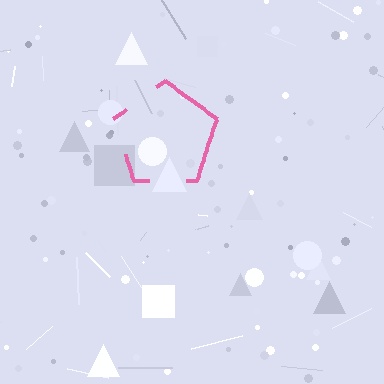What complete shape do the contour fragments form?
The contour fragments form a pentagon.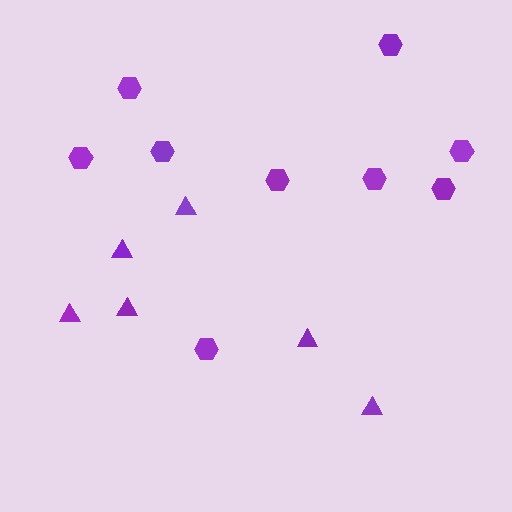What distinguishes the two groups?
There are 2 groups: one group of triangles (6) and one group of hexagons (9).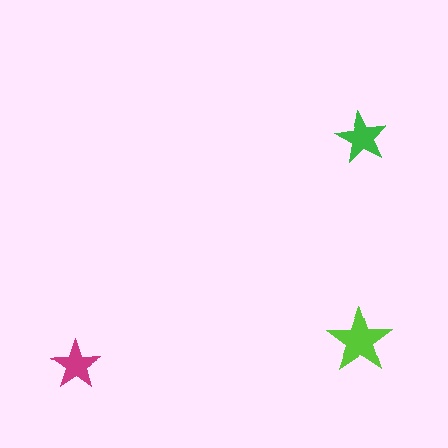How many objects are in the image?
There are 3 objects in the image.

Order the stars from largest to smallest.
the lime one, the green one, the magenta one.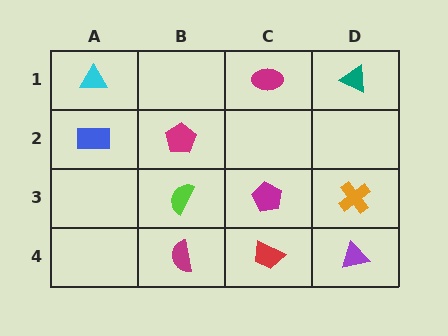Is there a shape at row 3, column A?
No, that cell is empty.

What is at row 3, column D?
An orange cross.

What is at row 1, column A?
A cyan triangle.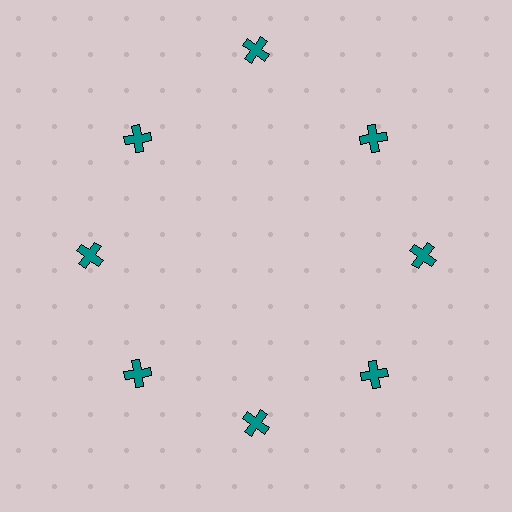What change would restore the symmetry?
The symmetry would be restored by moving it inward, back onto the ring so that all 8 crosses sit at equal angles and equal distance from the center.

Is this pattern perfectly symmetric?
No. The 8 teal crosses are arranged in a ring, but one element near the 12 o'clock position is pushed outward from the center, breaking the 8-fold rotational symmetry.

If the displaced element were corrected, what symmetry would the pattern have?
It would have 8-fold rotational symmetry — the pattern would map onto itself every 45 degrees.